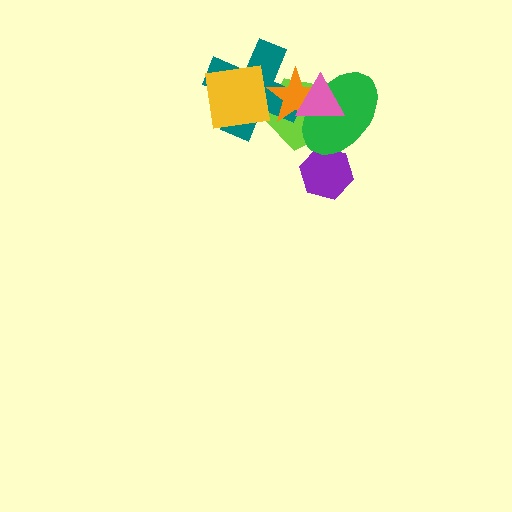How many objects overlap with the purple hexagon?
1 object overlaps with the purple hexagon.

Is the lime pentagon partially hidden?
Yes, it is partially covered by another shape.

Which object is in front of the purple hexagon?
The green ellipse is in front of the purple hexagon.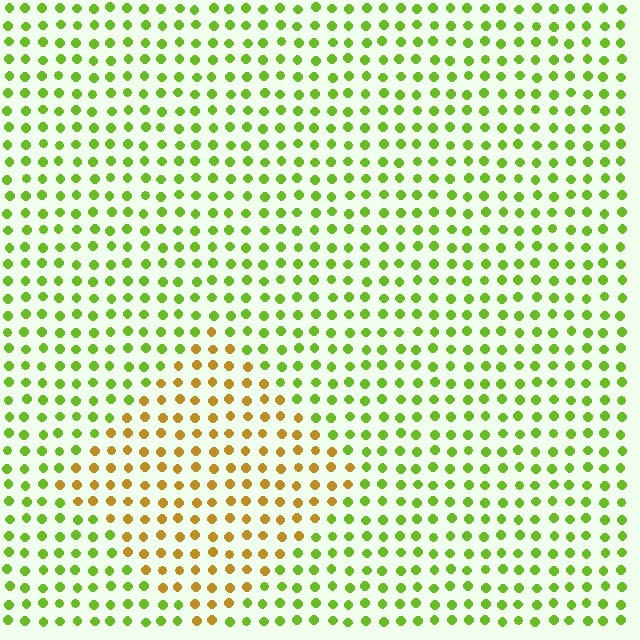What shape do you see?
I see a diamond.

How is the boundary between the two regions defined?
The boundary is defined purely by a slight shift in hue (about 51 degrees). Spacing, size, and orientation are identical on both sides.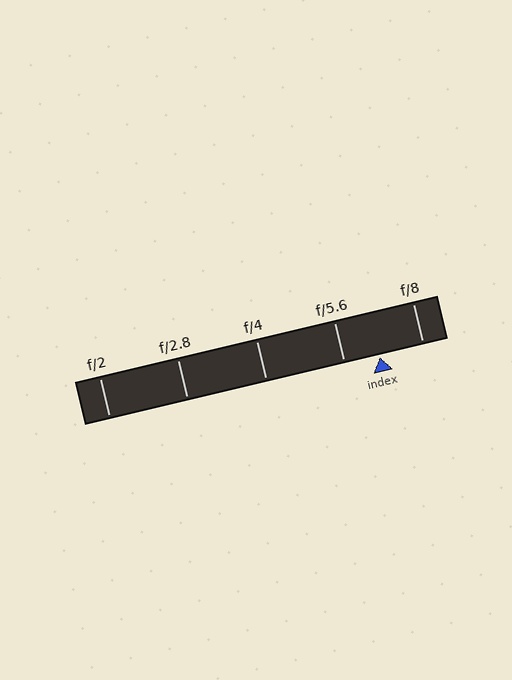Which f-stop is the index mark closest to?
The index mark is closest to f/5.6.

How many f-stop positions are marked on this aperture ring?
There are 5 f-stop positions marked.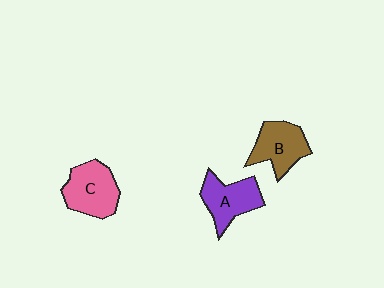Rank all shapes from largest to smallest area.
From largest to smallest: C (pink), A (purple), B (brown).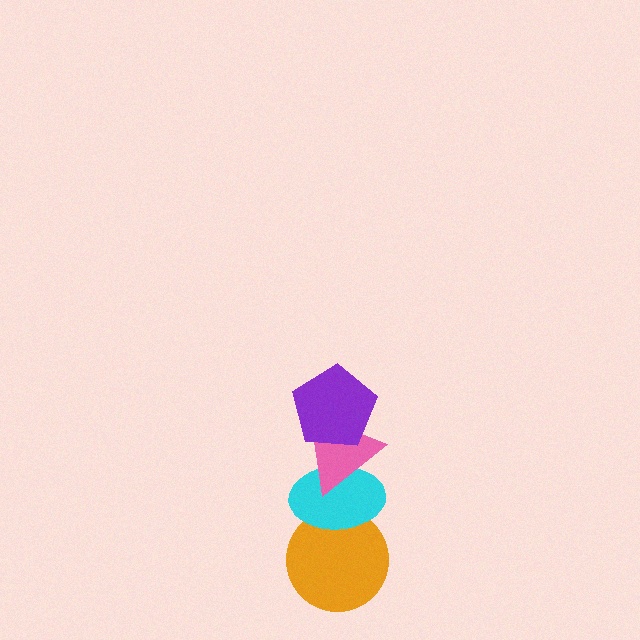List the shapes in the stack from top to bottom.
From top to bottom: the purple pentagon, the pink triangle, the cyan ellipse, the orange circle.